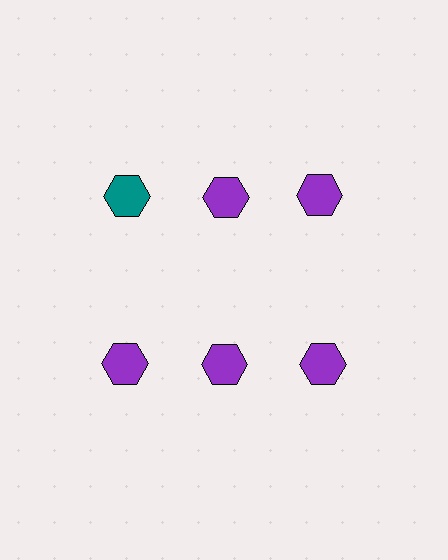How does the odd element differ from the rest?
It has a different color: teal instead of purple.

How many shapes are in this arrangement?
There are 6 shapes arranged in a grid pattern.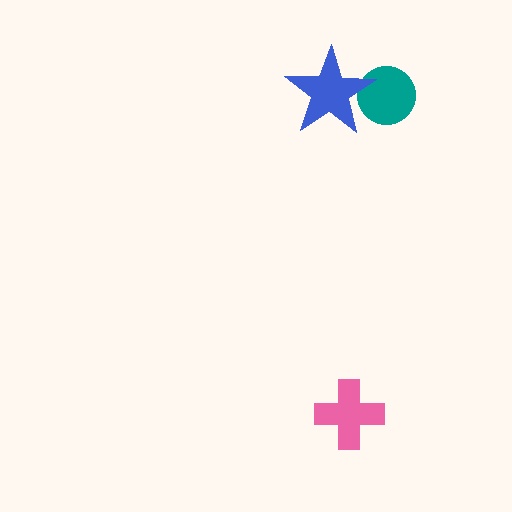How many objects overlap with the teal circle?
1 object overlaps with the teal circle.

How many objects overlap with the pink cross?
0 objects overlap with the pink cross.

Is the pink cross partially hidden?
No, no other shape covers it.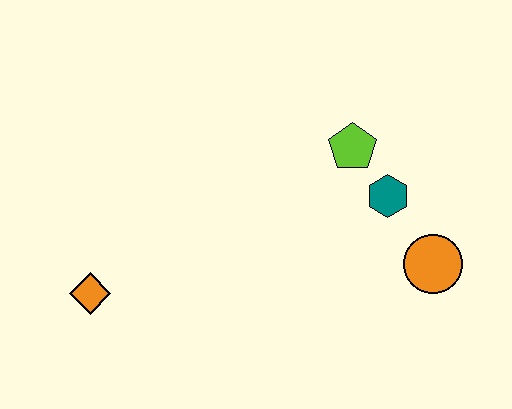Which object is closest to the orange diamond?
The lime pentagon is closest to the orange diamond.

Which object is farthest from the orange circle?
The orange diamond is farthest from the orange circle.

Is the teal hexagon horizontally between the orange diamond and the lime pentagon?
No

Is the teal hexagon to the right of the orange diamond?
Yes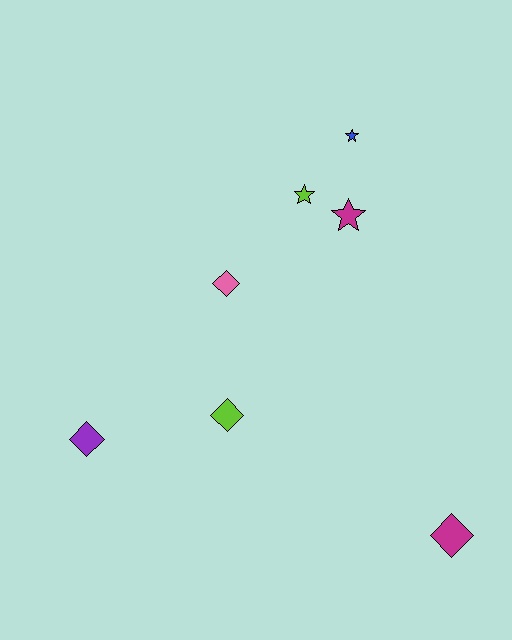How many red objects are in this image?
There are no red objects.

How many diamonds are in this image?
There are 4 diamonds.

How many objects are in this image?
There are 7 objects.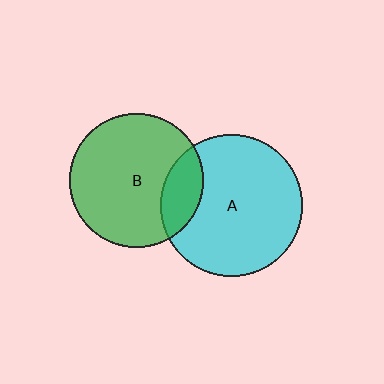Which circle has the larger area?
Circle A (cyan).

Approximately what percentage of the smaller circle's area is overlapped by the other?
Approximately 20%.